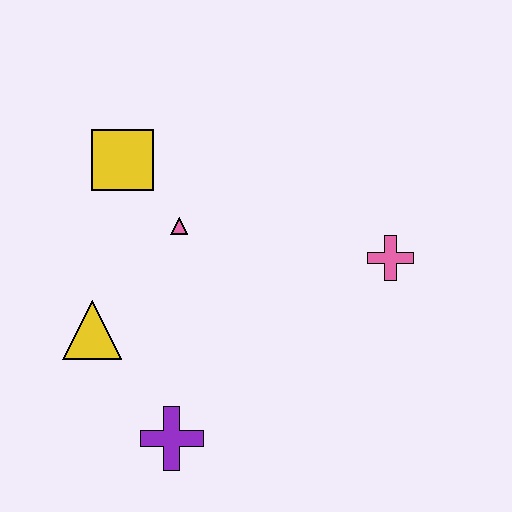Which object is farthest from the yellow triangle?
The pink cross is farthest from the yellow triangle.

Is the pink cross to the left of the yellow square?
No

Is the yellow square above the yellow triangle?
Yes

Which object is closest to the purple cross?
The yellow triangle is closest to the purple cross.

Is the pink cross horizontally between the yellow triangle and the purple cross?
No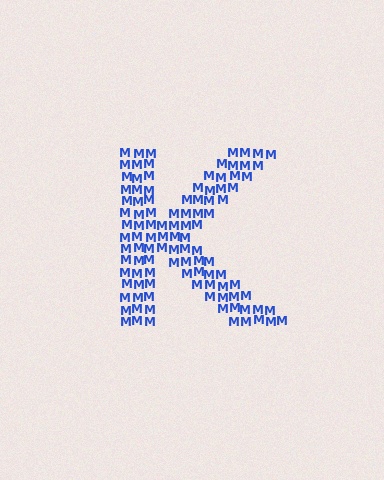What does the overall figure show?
The overall figure shows the letter K.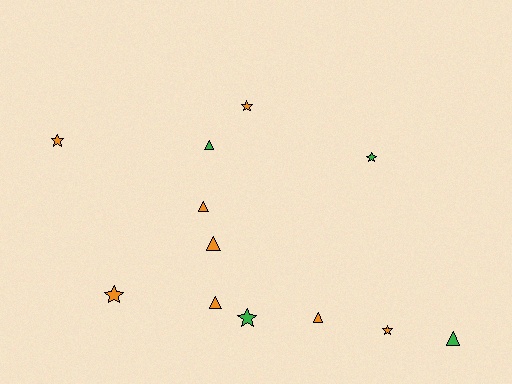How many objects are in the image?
There are 12 objects.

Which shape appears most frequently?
Triangle, with 6 objects.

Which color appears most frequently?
Orange, with 8 objects.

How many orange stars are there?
There are 4 orange stars.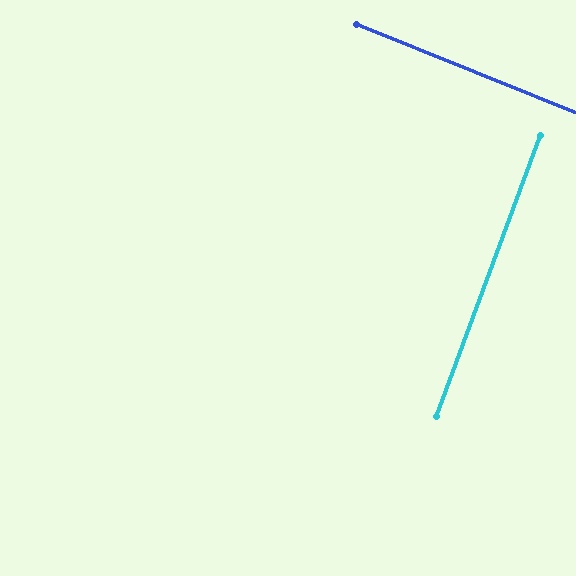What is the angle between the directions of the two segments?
Approximately 88 degrees.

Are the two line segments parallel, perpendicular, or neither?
Perpendicular — they meet at approximately 88°.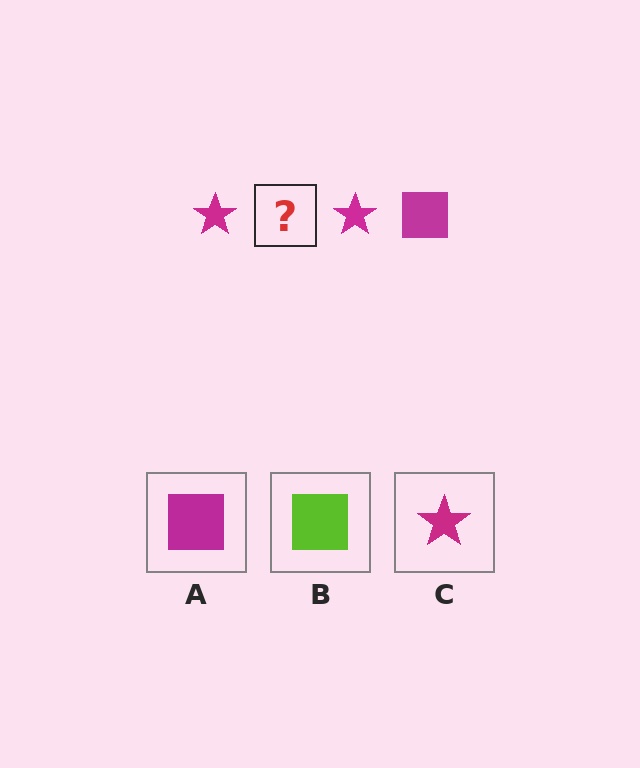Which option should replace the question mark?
Option A.